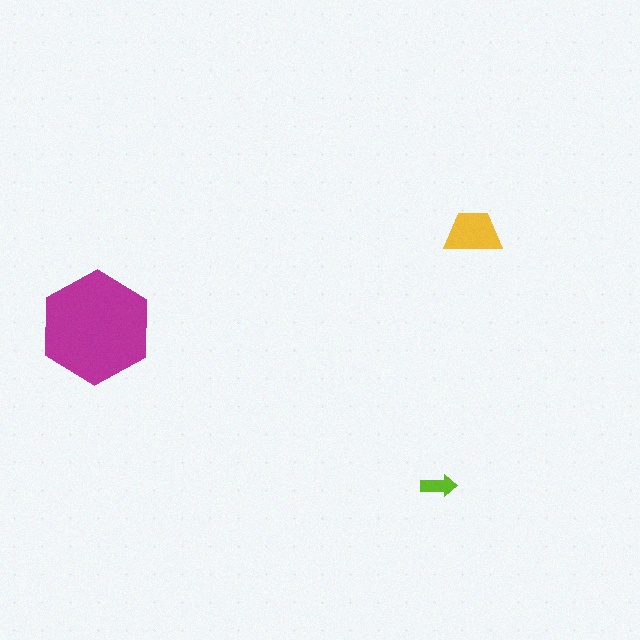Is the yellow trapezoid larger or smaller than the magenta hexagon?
Smaller.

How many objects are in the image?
There are 3 objects in the image.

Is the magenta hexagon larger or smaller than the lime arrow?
Larger.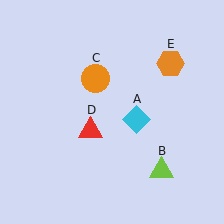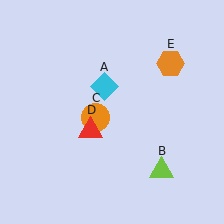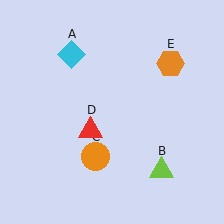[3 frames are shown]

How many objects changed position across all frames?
2 objects changed position: cyan diamond (object A), orange circle (object C).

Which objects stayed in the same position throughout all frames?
Lime triangle (object B) and red triangle (object D) and orange hexagon (object E) remained stationary.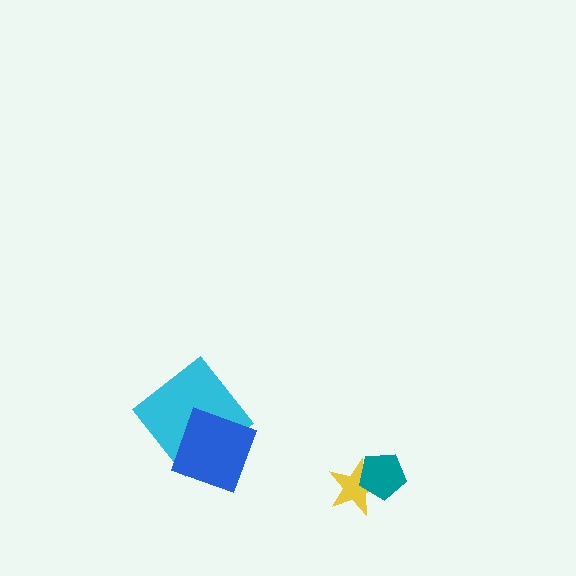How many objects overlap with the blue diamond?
1 object overlaps with the blue diamond.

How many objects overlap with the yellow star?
1 object overlaps with the yellow star.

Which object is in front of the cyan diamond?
The blue diamond is in front of the cyan diamond.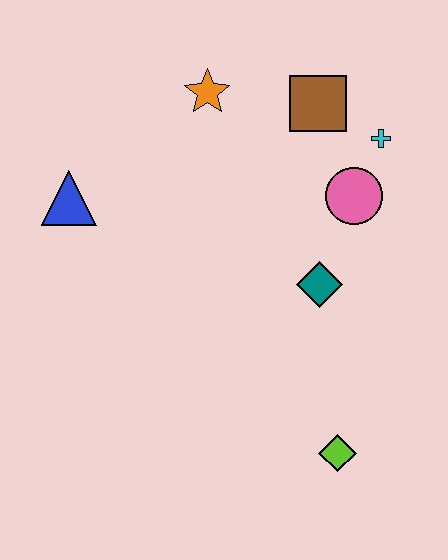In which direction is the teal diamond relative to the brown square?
The teal diamond is below the brown square.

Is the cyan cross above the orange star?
No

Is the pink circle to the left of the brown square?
No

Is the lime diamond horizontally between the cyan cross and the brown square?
Yes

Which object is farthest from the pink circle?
The blue triangle is farthest from the pink circle.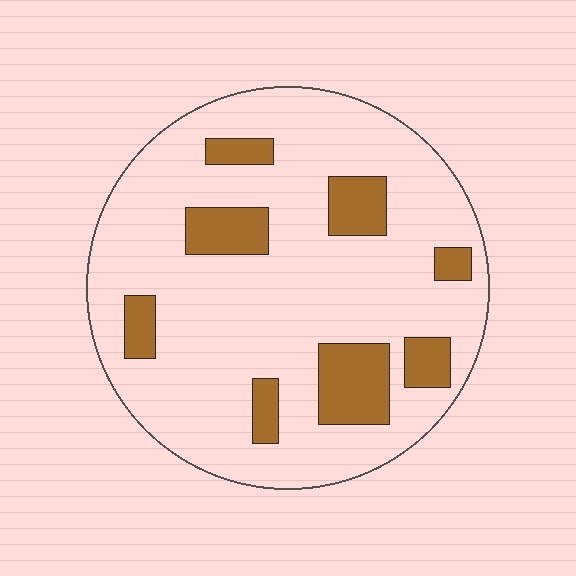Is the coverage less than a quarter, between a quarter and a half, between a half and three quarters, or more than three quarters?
Less than a quarter.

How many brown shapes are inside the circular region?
8.